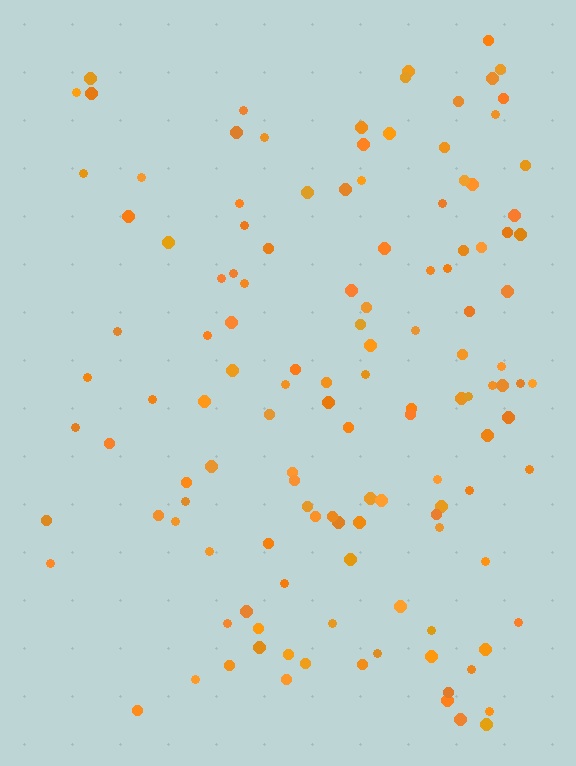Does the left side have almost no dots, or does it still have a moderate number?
Still a moderate number, just noticeably fewer than the right.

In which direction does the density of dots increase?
From left to right, with the right side densest.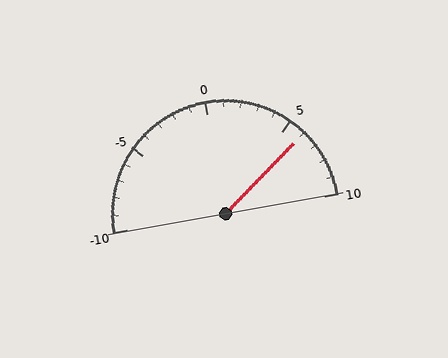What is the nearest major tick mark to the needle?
The nearest major tick mark is 5.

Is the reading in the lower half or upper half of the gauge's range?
The reading is in the upper half of the range (-10 to 10).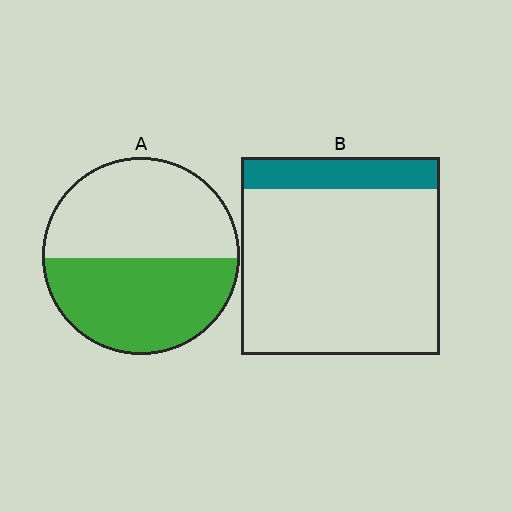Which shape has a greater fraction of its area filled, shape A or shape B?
Shape A.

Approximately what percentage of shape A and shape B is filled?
A is approximately 50% and B is approximately 15%.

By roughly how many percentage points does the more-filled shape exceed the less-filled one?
By roughly 35 percentage points (A over B).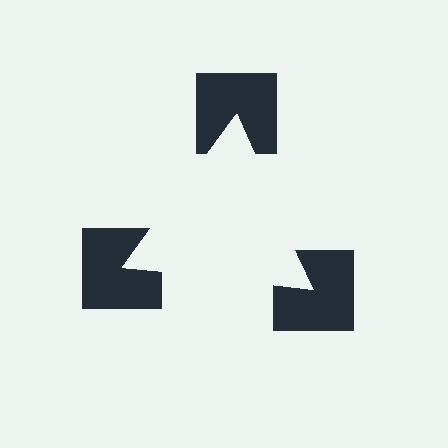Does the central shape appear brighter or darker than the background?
It typically appears slightly brighter than the background, even though no actual brightness change is drawn.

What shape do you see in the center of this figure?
An illusory triangle — its edges are inferred from the aligned wedge cuts in the notched squares, not physically drawn.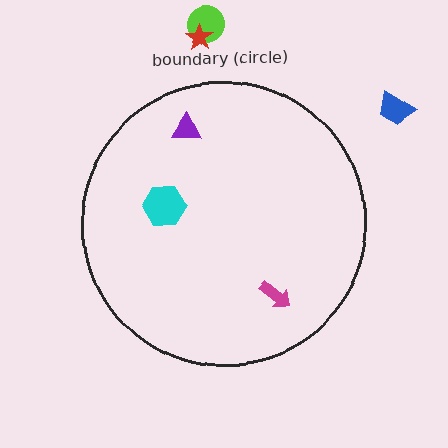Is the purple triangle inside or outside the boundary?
Inside.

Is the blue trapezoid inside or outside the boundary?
Outside.